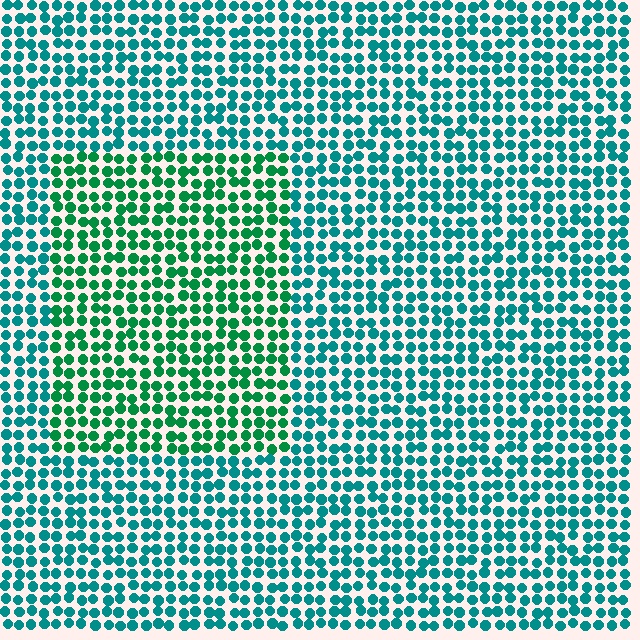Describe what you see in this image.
The image is filled with small teal elements in a uniform arrangement. A rectangle-shaped region is visible where the elements are tinted to a slightly different hue, forming a subtle color boundary.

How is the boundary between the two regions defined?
The boundary is defined purely by a slight shift in hue (about 32 degrees). Spacing, size, and orientation are identical on both sides.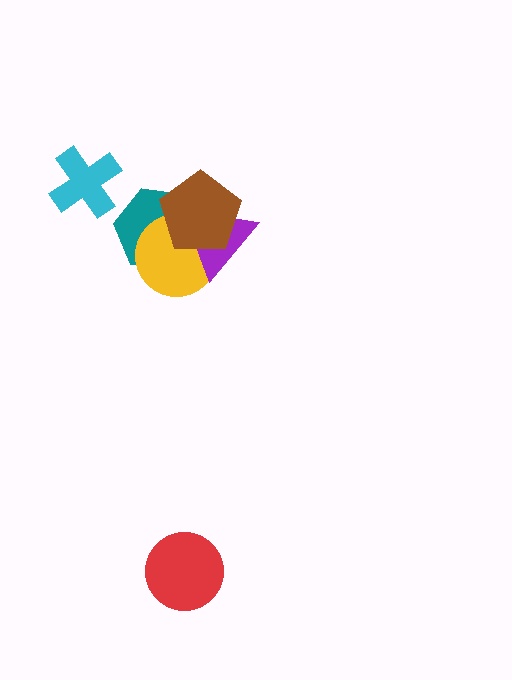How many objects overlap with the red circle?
0 objects overlap with the red circle.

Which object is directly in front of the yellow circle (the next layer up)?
The purple triangle is directly in front of the yellow circle.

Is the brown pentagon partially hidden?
No, no other shape covers it.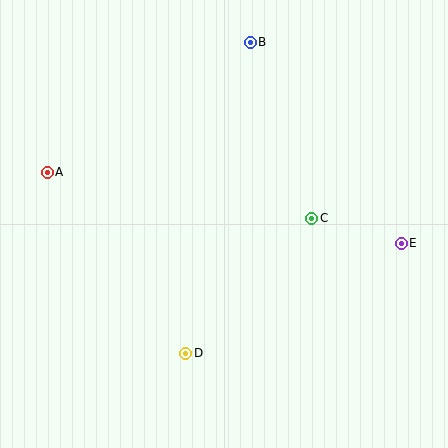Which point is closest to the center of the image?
Point C at (312, 218) is closest to the center.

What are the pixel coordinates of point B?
Point B is at (250, 42).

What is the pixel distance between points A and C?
The distance between A and C is 268 pixels.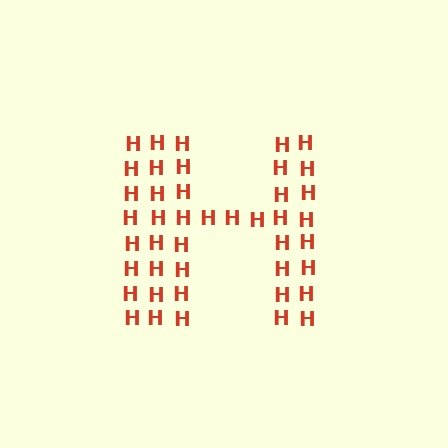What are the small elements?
The small elements are letter H's.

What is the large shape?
The large shape is the letter H.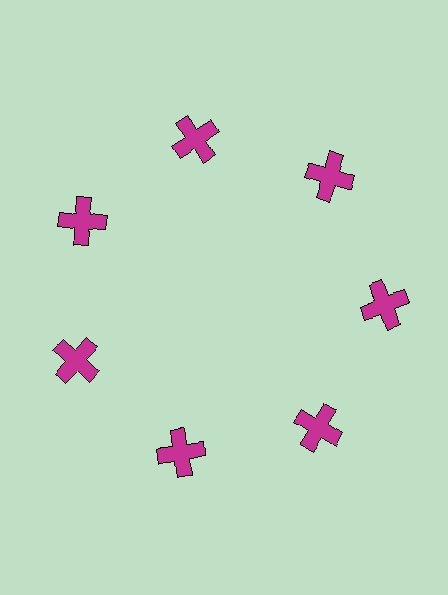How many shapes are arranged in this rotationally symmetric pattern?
There are 7 shapes, arranged in 7 groups of 1.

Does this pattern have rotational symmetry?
Yes, this pattern has 7-fold rotational symmetry. It looks the same after rotating 51 degrees around the center.